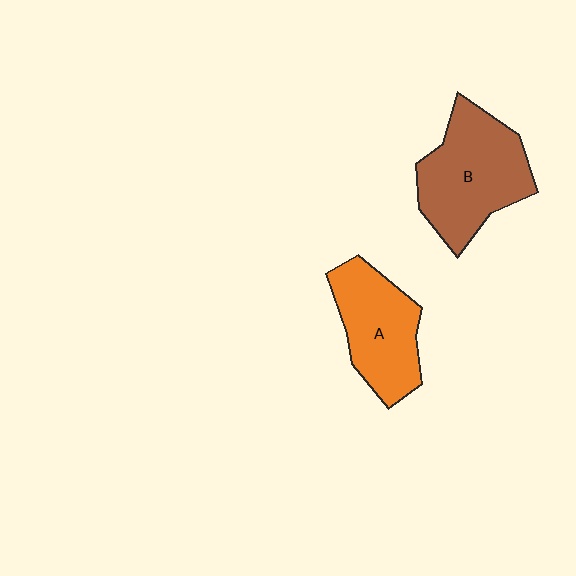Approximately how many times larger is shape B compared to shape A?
Approximately 1.3 times.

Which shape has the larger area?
Shape B (brown).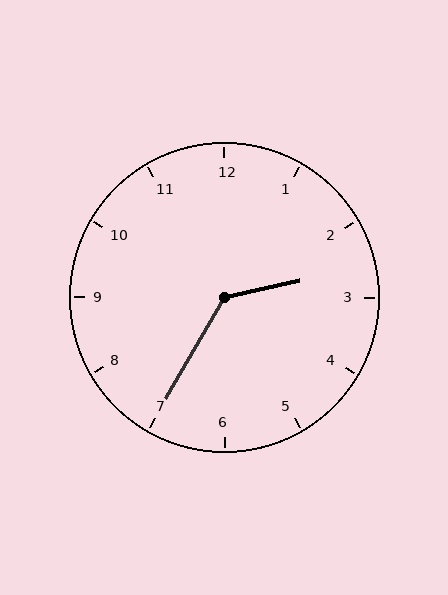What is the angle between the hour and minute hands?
Approximately 132 degrees.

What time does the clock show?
2:35.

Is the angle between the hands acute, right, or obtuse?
It is obtuse.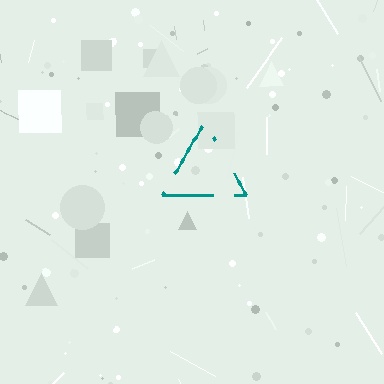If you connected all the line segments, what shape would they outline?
They would outline a triangle.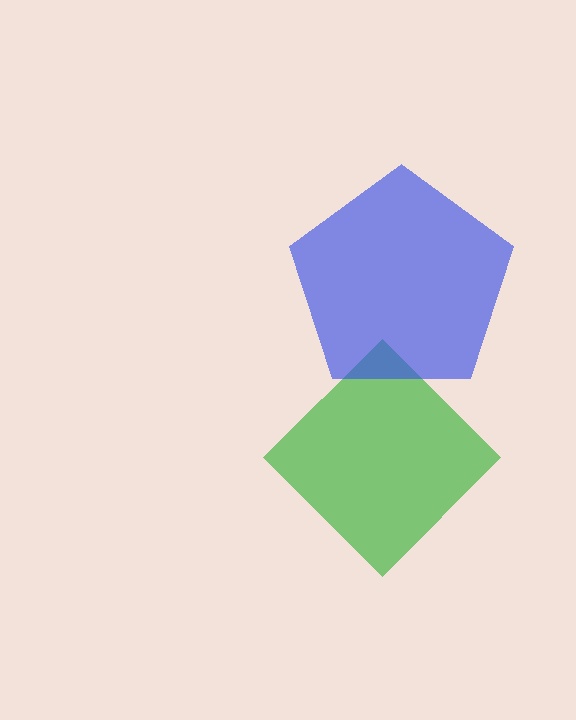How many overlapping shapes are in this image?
There are 2 overlapping shapes in the image.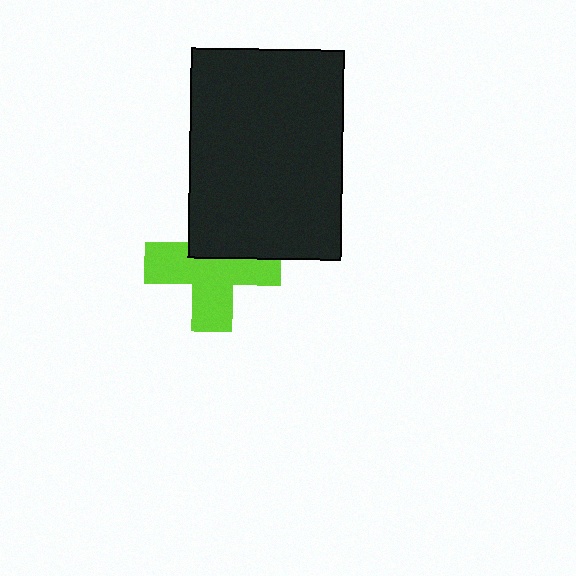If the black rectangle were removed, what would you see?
You would see the complete lime cross.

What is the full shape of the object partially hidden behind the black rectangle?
The partially hidden object is a lime cross.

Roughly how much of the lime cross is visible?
About half of it is visible (roughly 64%).